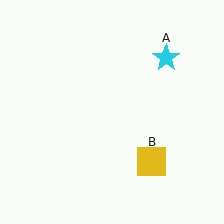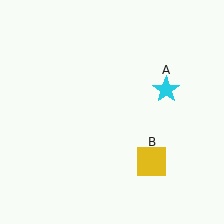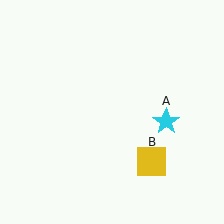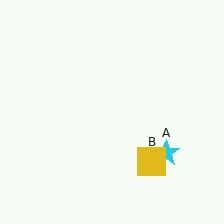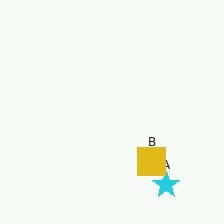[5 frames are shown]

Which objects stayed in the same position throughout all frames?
Yellow square (object B) remained stationary.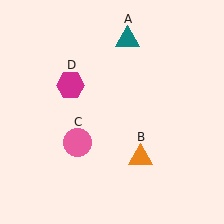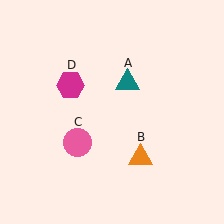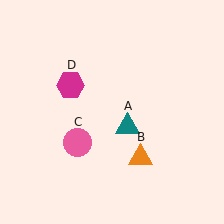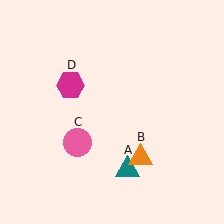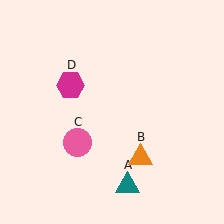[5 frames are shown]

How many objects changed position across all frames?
1 object changed position: teal triangle (object A).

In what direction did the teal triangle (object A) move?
The teal triangle (object A) moved down.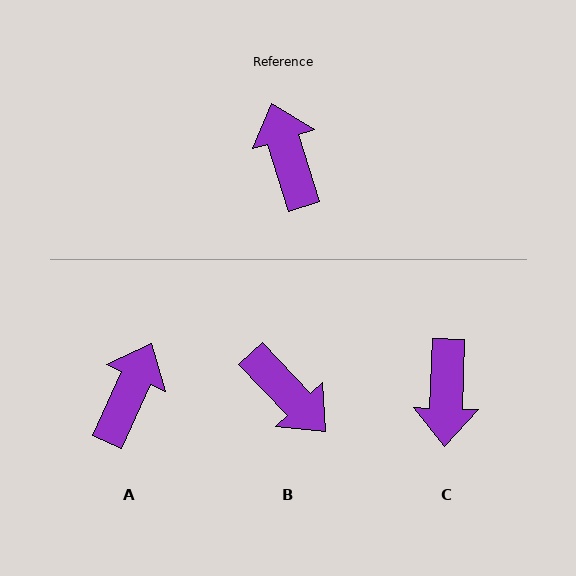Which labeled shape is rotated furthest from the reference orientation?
C, about 161 degrees away.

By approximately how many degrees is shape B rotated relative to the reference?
Approximately 154 degrees clockwise.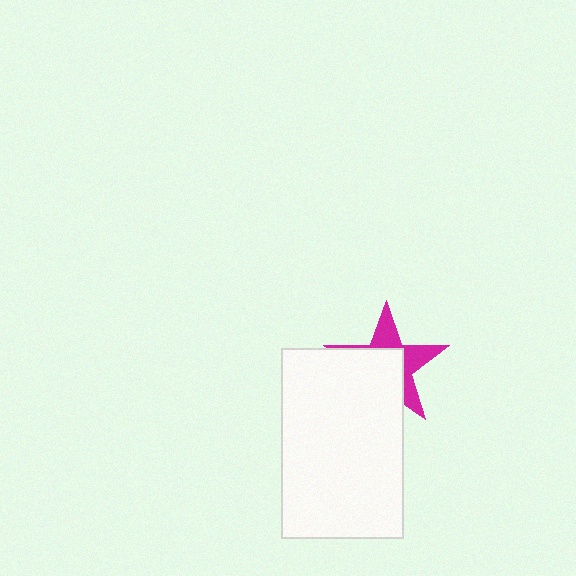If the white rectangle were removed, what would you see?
You would see the complete magenta star.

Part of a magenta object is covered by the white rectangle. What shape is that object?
It is a star.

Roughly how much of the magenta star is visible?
A small part of it is visible (roughly 43%).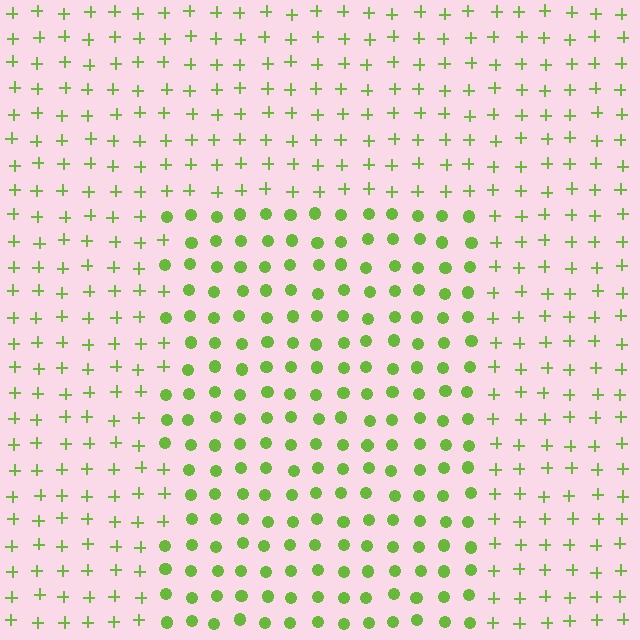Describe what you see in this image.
The image is filled with small lime elements arranged in a uniform grid. A rectangle-shaped region contains circles, while the surrounding area contains plus signs. The boundary is defined purely by the change in element shape.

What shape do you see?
I see a rectangle.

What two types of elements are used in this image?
The image uses circles inside the rectangle region and plus signs outside it.